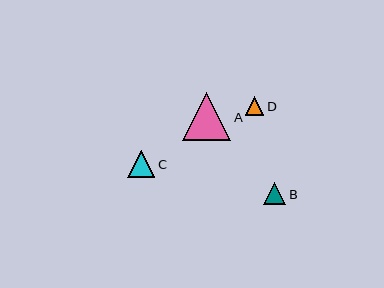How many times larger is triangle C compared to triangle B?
Triangle C is approximately 1.2 times the size of triangle B.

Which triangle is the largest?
Triangle A is the largest with a size of approximately 49 pixels.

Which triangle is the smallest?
Triangle D is the smallest with a size of approximately 19 pixels.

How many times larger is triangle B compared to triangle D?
Triangle B is approximately 1.2 times the size of triangle D.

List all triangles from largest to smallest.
From largest to smallest: A, C, B, D.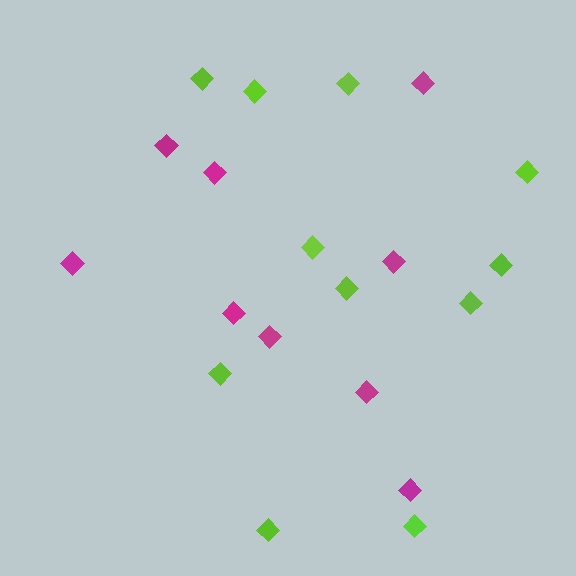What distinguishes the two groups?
There are 2 groups: one group of magenta diamonds (9) and one group of lime diamonds (11).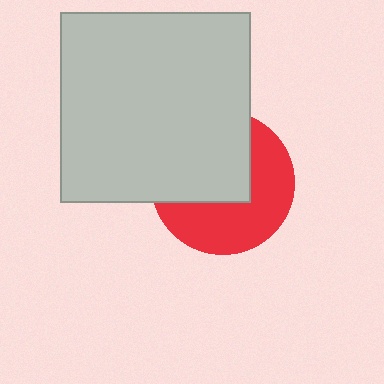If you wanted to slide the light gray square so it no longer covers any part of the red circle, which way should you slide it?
Slide it toward the upper-left — that is the most direct way to separate the two shapes.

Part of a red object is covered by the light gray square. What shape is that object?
It is a circle.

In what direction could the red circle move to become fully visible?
The red circle could move toward the lower-right. That would shift it out from behind the light gray square entirely.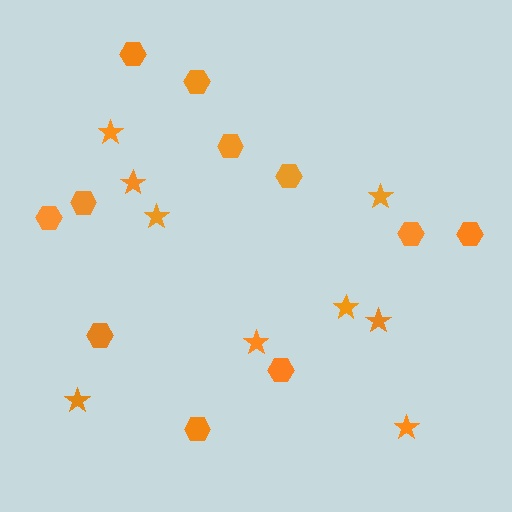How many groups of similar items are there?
There are 2 groups: one group of stars (9) and one group of hexagons (11).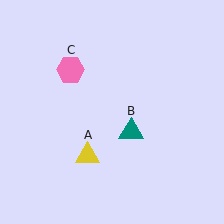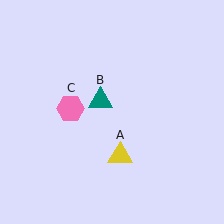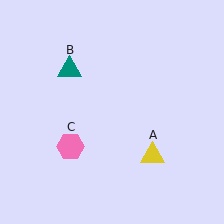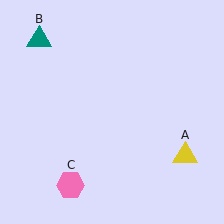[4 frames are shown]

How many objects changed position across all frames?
3 objects changed position: yellow triangle (object A), teal triangle (object B), pink hexagon (object C).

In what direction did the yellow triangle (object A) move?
The yellow triangle (object A) moved right.